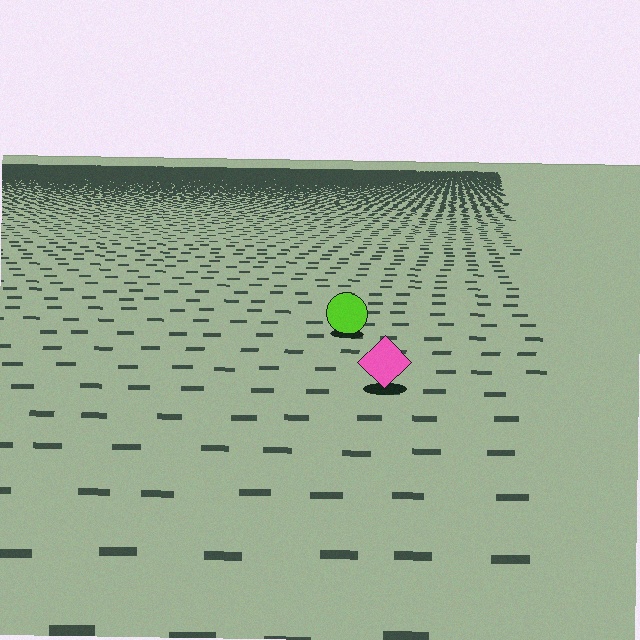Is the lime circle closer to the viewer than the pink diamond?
No. The pink diamond is closer — you can tell from the texture gradient: the ground texture is coarser near it.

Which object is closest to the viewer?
The pink diamond is closest. The texture marks near it are larger and more spread out.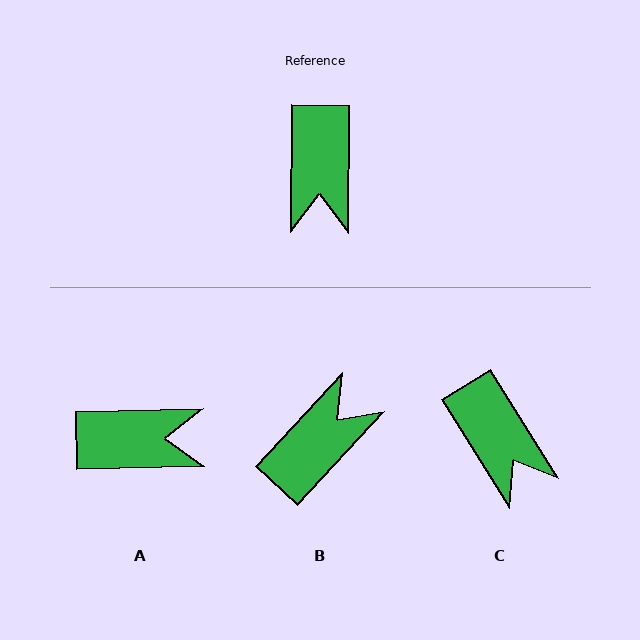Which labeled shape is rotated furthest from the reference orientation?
B, about 138 degrees away.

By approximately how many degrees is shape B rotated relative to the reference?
Approximately 138 degrees counter-clockwise.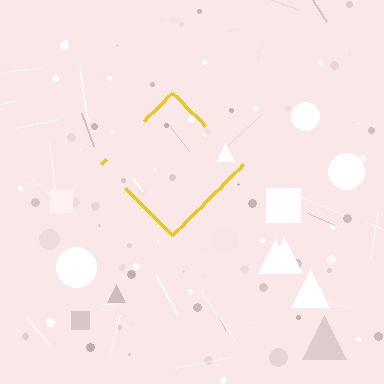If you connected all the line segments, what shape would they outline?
They would outline a diamond.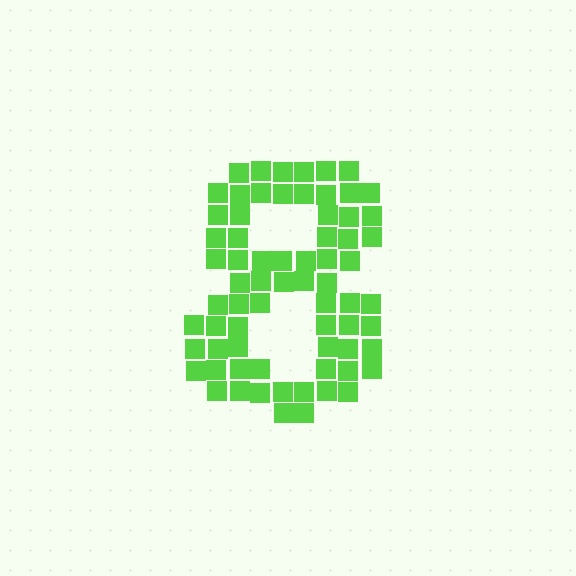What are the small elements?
The small elements are squares.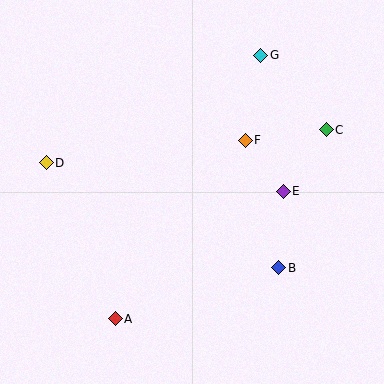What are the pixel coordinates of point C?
Point C is at (326, 130).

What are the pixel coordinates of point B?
Point B is at (279, 268).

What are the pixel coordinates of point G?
Point G is at (261, 55).